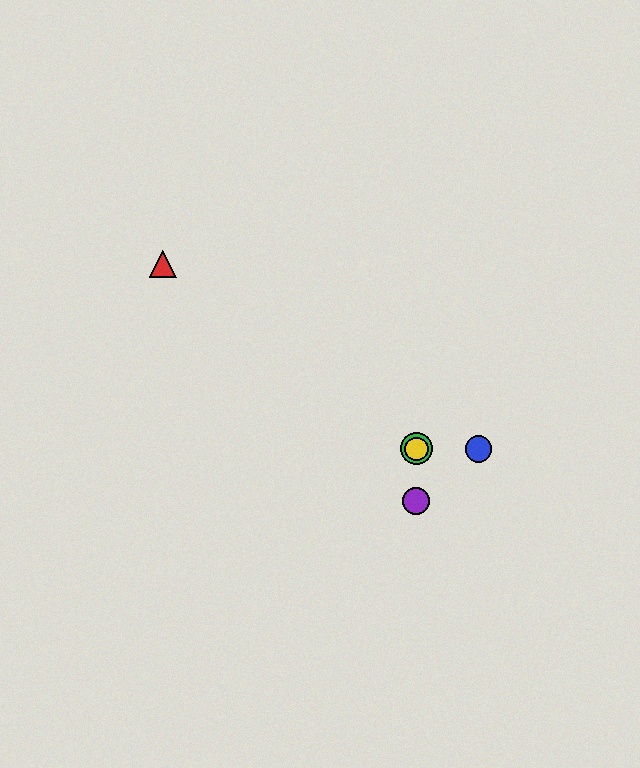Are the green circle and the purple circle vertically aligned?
Yes, both are at x≈416.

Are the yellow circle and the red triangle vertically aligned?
No, the yellow circle is at x≈416 and the red triangle is at x≈163.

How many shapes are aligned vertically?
3 shapes (the green circle, the yellow circle, the purple circle) are aligned vertically.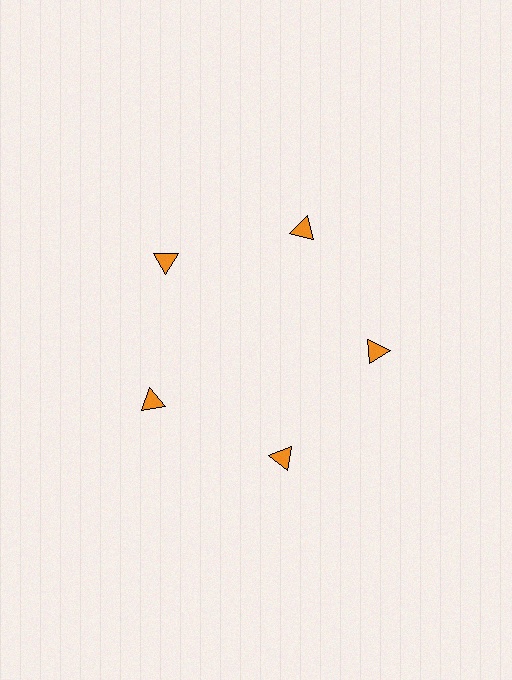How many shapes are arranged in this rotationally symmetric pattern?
There are 5 shapes, arranged in 5 groups of 1.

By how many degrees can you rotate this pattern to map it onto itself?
The pattern maps onto itself every 72 degrees of rotation.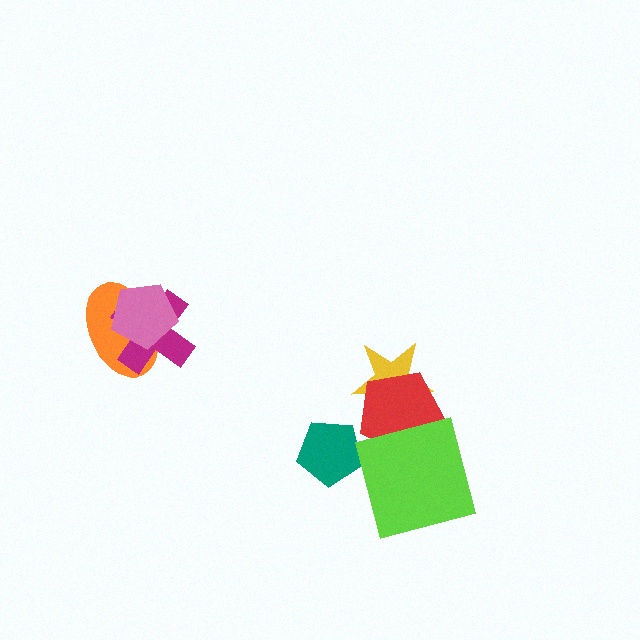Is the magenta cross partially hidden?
Yes, it is partially covered by another shape.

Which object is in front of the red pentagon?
The lime square is in front of the red pentagon.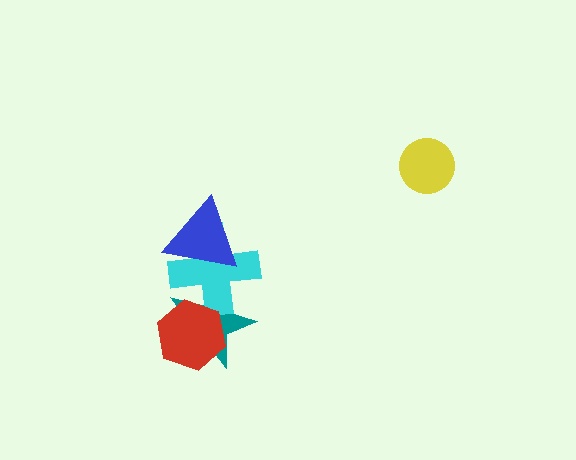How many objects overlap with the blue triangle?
1 object overlaps with the blue triangle.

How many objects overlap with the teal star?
2 objects overlap with the teal star.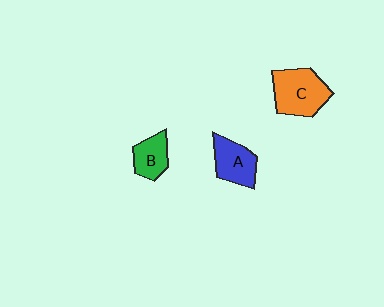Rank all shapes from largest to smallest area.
From largest to smallest: C (orange), A (blue), B (green).